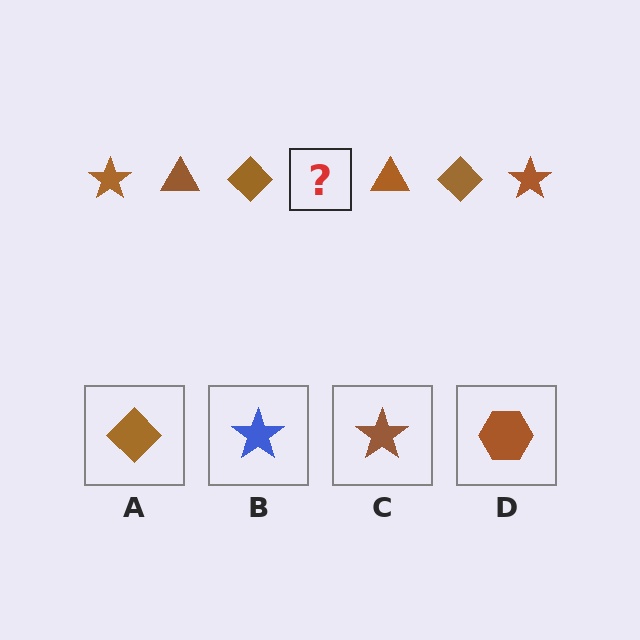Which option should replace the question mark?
Option C.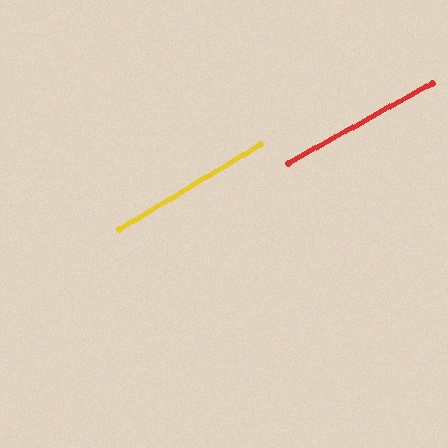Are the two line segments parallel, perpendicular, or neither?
Parallel — their directions differ by only 1.9°.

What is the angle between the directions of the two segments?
Approximately 2 degrees.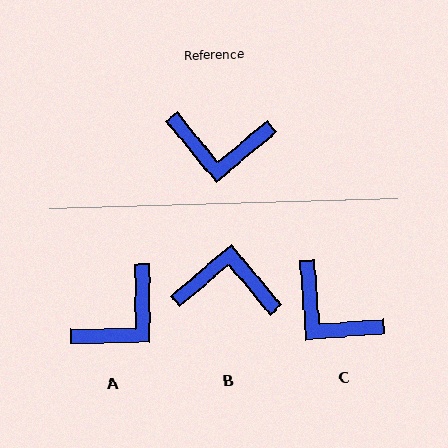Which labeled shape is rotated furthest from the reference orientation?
B, about 180 degrees away.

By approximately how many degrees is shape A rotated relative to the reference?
Approximately 51 degrees counter-clockwise.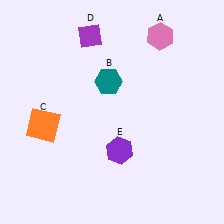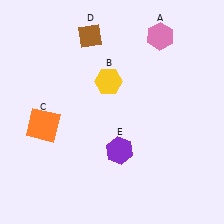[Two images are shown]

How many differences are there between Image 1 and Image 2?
There are 2 differences between the two images.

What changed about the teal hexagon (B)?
In Image 1, B is teal. In Image 2, it changed to yellow.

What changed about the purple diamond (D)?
In Image 1, D is purple. In Image 2, it changed to brown.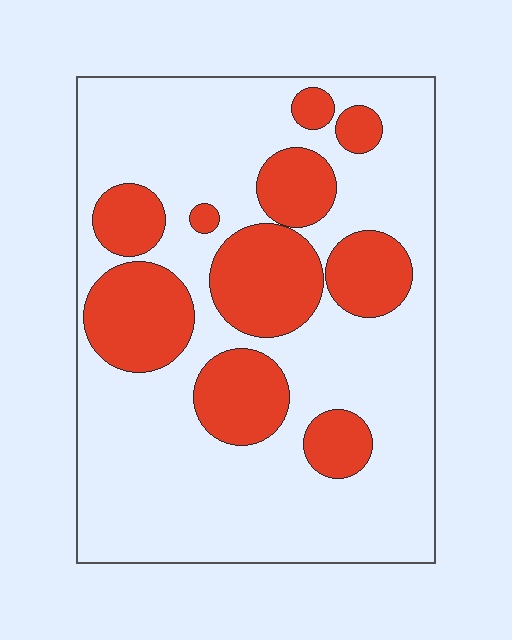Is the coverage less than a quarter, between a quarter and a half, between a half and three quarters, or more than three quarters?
Between a quarter and a half.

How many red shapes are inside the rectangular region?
10.